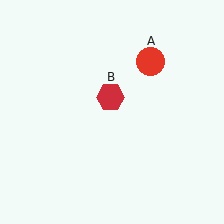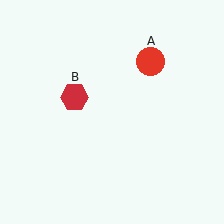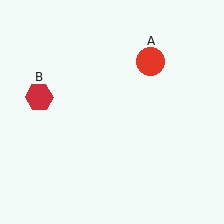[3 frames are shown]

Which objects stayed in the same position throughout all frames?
Red circle (object A) remained stationary.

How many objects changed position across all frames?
1 object changed position: red hexagon (object B).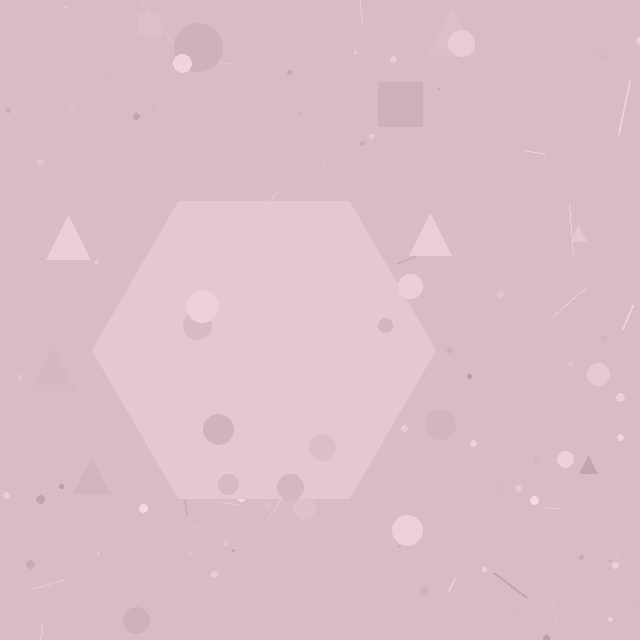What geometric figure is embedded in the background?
A hexagon is embedded in the background.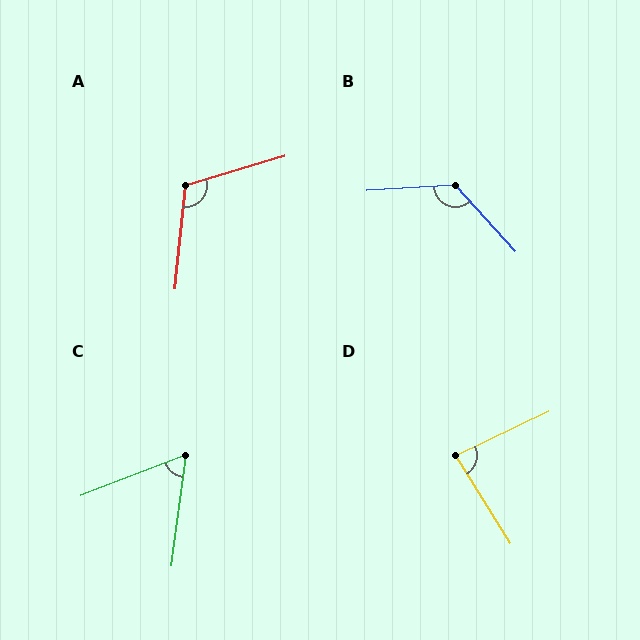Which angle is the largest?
B, at approximately 129 degrees.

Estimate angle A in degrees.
Approximately 113 degrees.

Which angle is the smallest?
C, at approximately 62 degrees.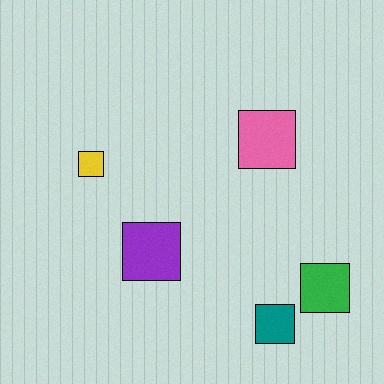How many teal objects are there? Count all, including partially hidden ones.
There is 1 teal object.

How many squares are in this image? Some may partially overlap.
There are 5 squares.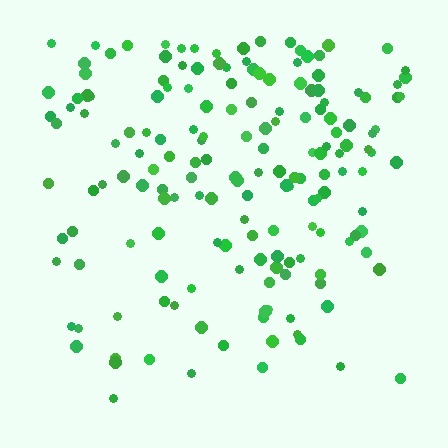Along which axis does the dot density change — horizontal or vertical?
Vertical.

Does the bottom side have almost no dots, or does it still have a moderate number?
Still a moderate number, just noticeably fewer than the top.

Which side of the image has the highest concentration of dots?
The top.